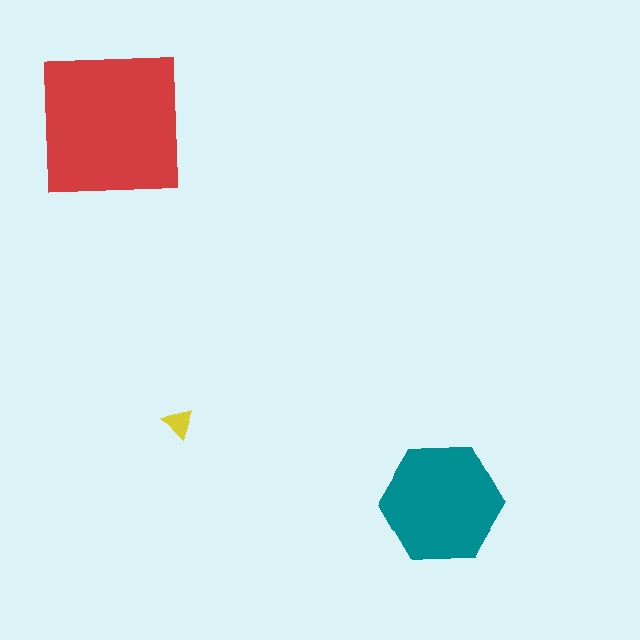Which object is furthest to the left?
The red square is leftmost.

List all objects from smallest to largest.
The yellow triangle, the teal hexagon, the red square.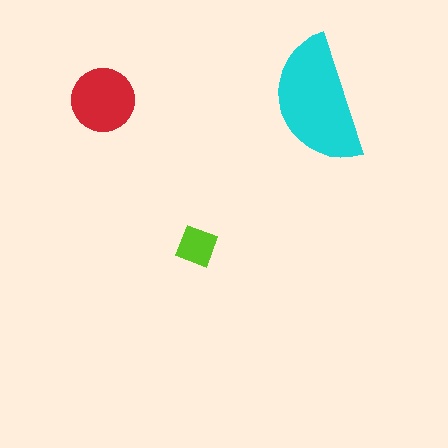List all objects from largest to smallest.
The cyan semicircle, the red circle, the lime diamond.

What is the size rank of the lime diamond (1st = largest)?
3rd.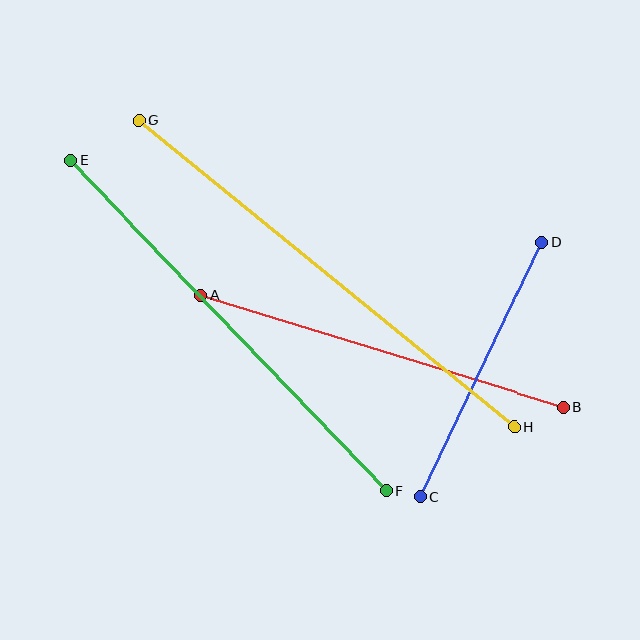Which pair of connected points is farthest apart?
Points G and H are farthest apart.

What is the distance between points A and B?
The distance is approximately 379 pixels.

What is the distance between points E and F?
The distance is approximately 456 pixels.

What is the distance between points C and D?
The distance is approximately 283 pixels.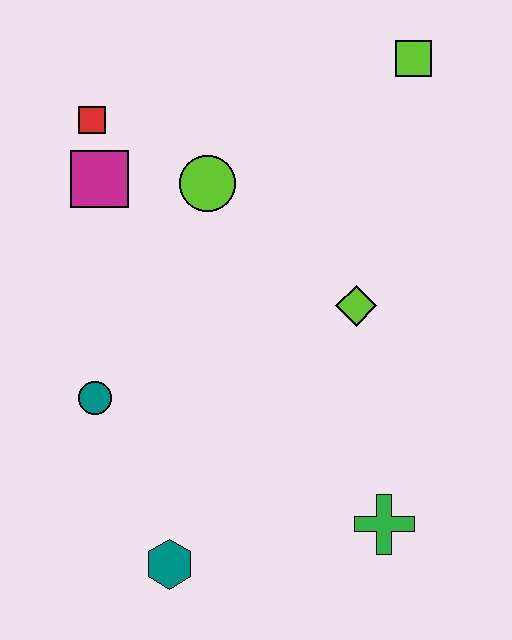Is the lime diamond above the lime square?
No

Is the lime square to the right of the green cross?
Yes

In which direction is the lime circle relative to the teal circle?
The lime circle is above the teal circle.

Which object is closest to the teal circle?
The teal hexagon is closest to the teal circle.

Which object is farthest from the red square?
The green cross is farthest from the red square.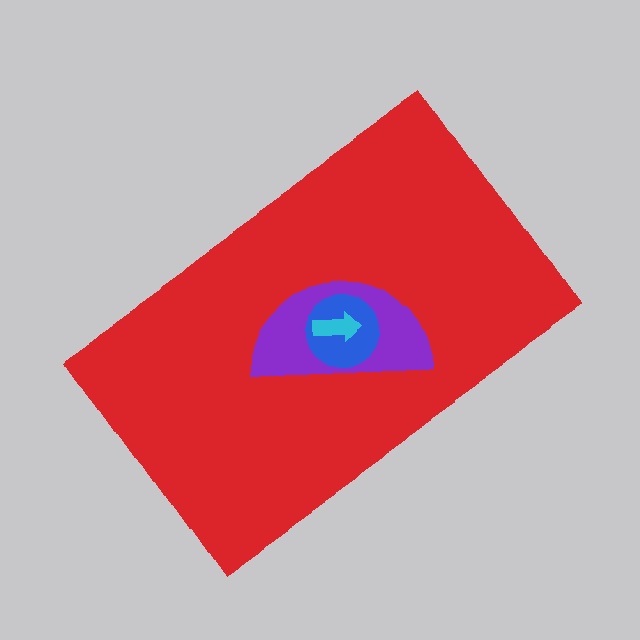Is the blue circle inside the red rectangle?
Yes.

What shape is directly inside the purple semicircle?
The blue circle.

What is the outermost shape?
The red rectangle.